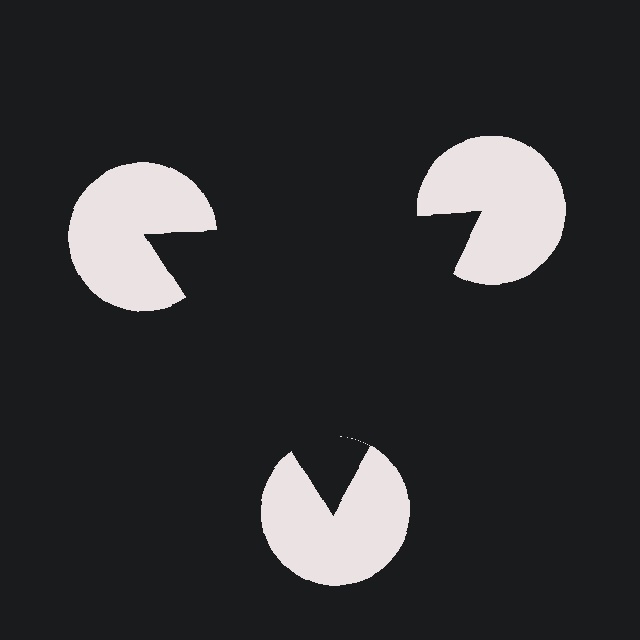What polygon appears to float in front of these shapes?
An illusory triangle — its edges are inferred from the aligned wedge cuts in the pac-man discs, not physically drawn.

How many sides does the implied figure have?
3 sides.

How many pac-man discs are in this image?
There are 3 — one at each vertex of the illusory triangle.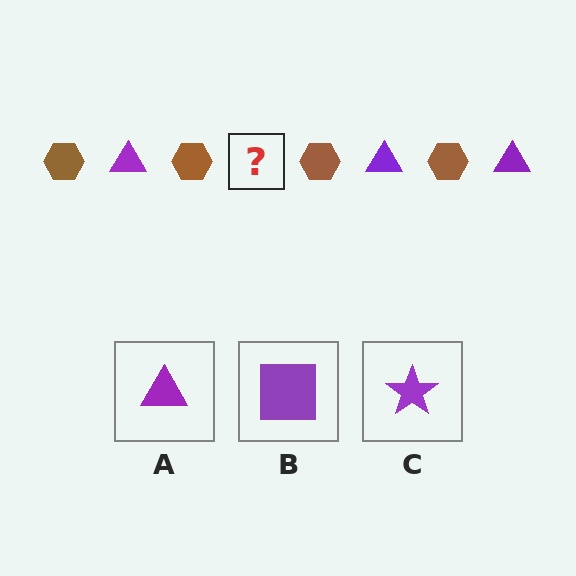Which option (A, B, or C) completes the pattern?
A.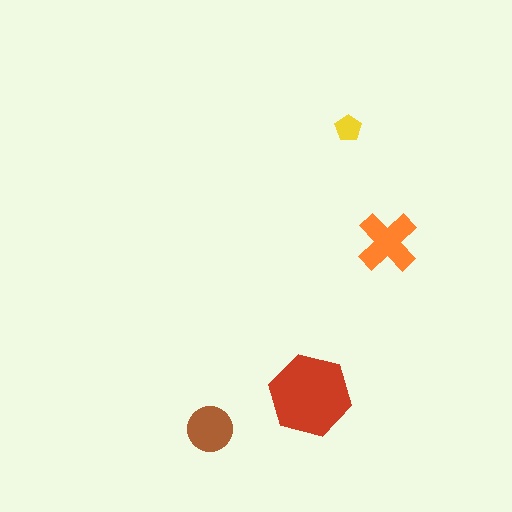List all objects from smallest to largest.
The yellow pentagon, the brown circle, the orange cross, the red hexagon.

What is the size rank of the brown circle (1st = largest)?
3rd.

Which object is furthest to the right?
The orange cross is rightmost.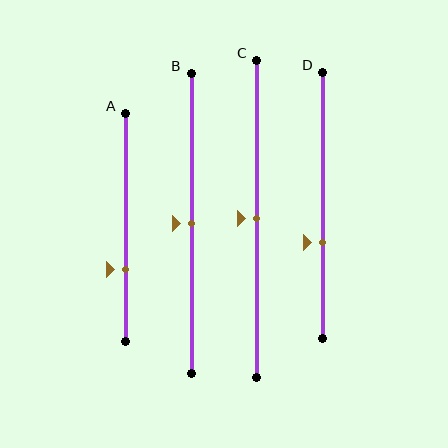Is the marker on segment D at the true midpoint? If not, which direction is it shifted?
No, the marker on segment D is shifted downward by about 14% of the segment length.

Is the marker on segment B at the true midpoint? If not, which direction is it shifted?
Yes, the marker on segment B is at the true midpoint.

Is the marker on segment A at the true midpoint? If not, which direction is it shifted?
No, the marker on segment A is shifted downward by about 18% of the segment length.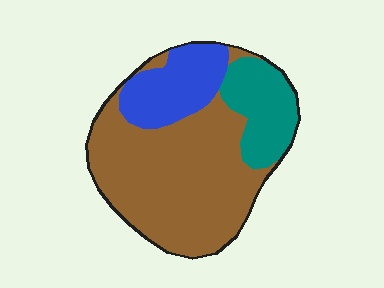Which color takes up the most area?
Brown, at roughly 60%.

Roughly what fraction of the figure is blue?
Blue takes up about one fifth (1/5) of the figure.